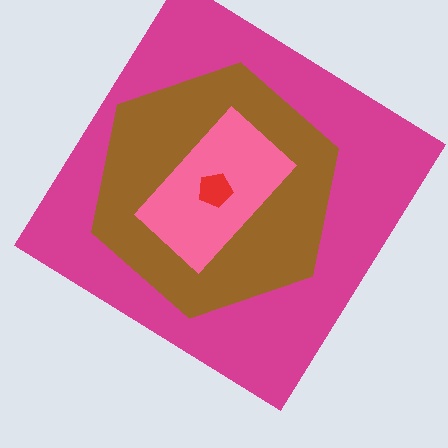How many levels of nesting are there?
4.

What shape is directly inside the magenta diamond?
The brown hexagon.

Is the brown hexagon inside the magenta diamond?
Yes.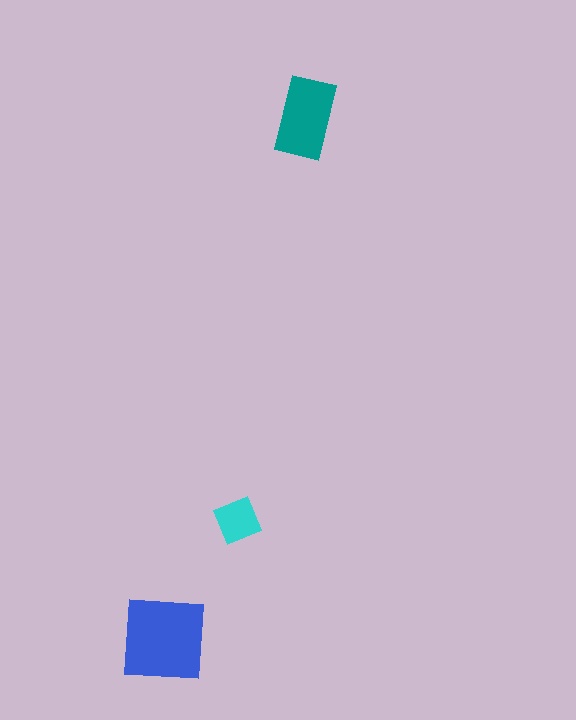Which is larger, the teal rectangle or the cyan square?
The teal rectangle.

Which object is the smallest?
The cyan square.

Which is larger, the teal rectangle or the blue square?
The blue square.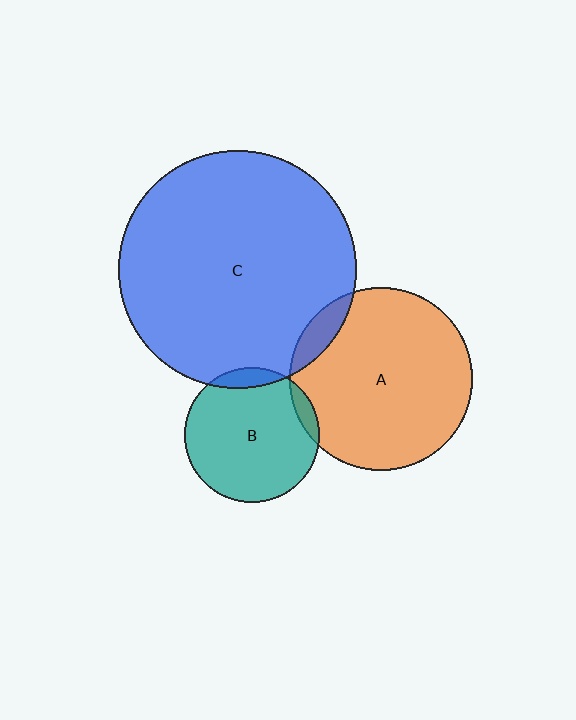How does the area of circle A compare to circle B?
Approximately 1.8 times.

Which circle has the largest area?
Circle C (blue).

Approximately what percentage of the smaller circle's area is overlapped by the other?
Approximately 10%.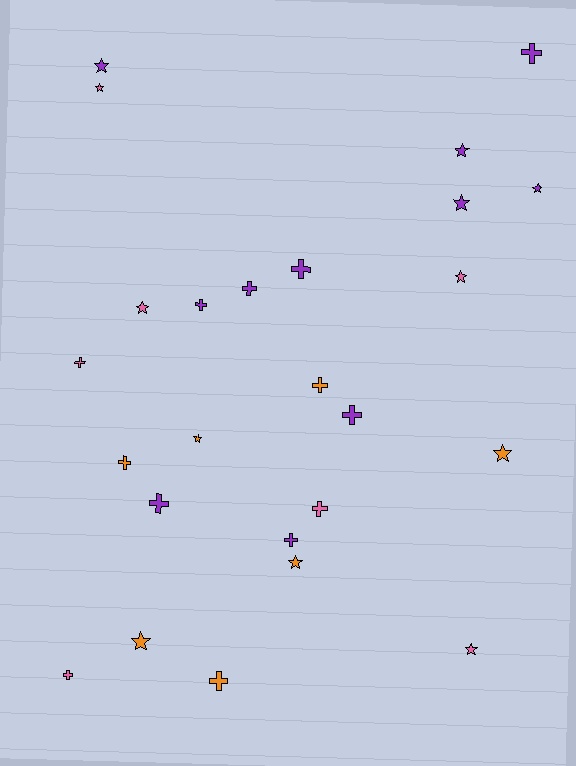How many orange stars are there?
There are 4 orange stars.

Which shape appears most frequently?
Cross, with 13 objects.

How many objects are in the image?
There are 25 objects.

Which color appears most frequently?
Purple, with 11 objects.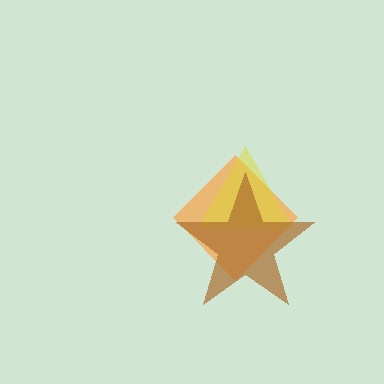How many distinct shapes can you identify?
There are 3 distinct shapes: an orange diamond, a yellow triangle, a brown star.